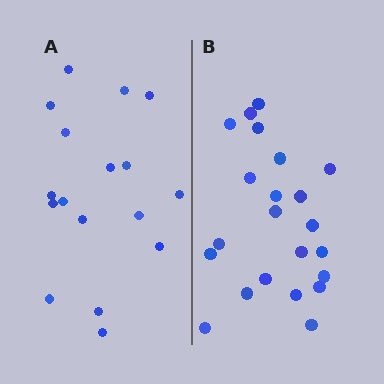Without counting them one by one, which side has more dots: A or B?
Region B (the right region) has more dots.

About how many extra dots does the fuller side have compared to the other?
Region B has about 5 more dots than region A.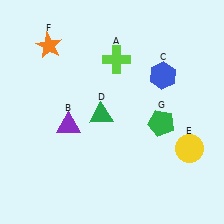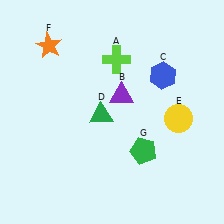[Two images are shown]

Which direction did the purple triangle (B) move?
The purple triangle (B) moved right.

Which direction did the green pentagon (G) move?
The green pentagon (G) moved down.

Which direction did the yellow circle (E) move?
The yellow circle (E) moved up.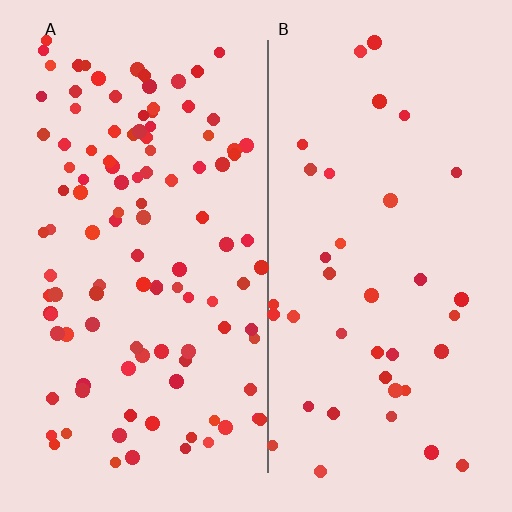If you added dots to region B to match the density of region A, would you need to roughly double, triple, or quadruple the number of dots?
Approximately triple.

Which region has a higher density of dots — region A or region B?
A (the left).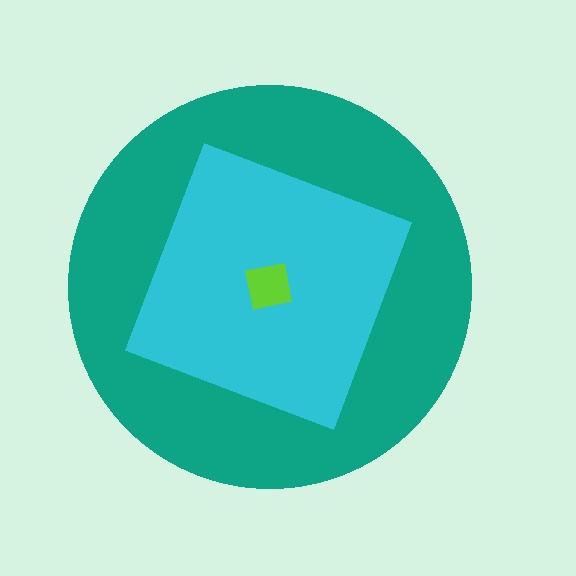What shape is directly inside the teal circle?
The cyan square.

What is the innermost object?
The lime square.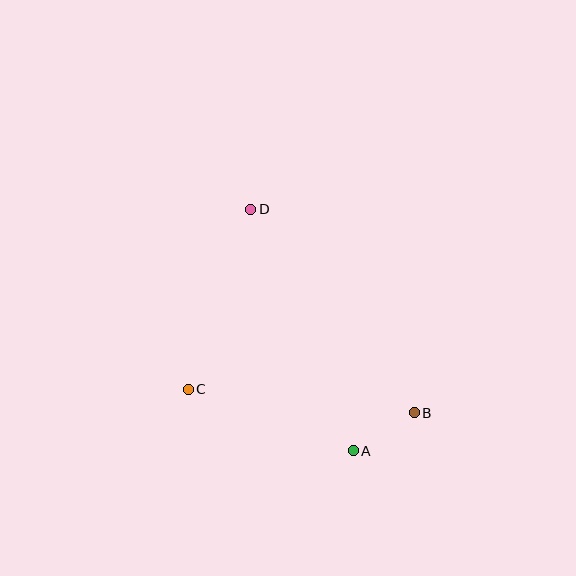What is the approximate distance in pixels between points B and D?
The distance between B and D is approximately 261 pixels.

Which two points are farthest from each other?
Points A and D are farthest from each other.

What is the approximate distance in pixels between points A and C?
The distance between A and C is approximately 176 pixels.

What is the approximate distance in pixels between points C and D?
The distance between C and D is approximately 191 pixels.